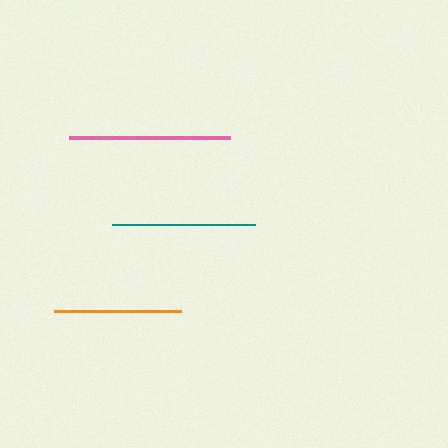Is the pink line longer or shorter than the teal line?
The pink line is longer than the teal line.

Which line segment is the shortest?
The orange line is the shortest at approximately 127 pixels.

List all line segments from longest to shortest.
From longest to shortest: pink, teal, orange.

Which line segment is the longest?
The pink line is the longest at approximately 161 pixels.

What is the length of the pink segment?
The pink segment is approximately 161 pixels long.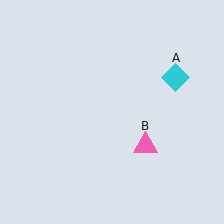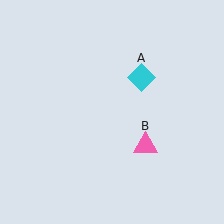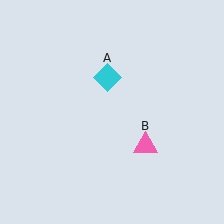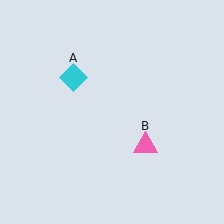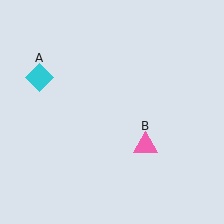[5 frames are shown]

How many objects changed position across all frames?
1 object changed position: cyan diamond (object A).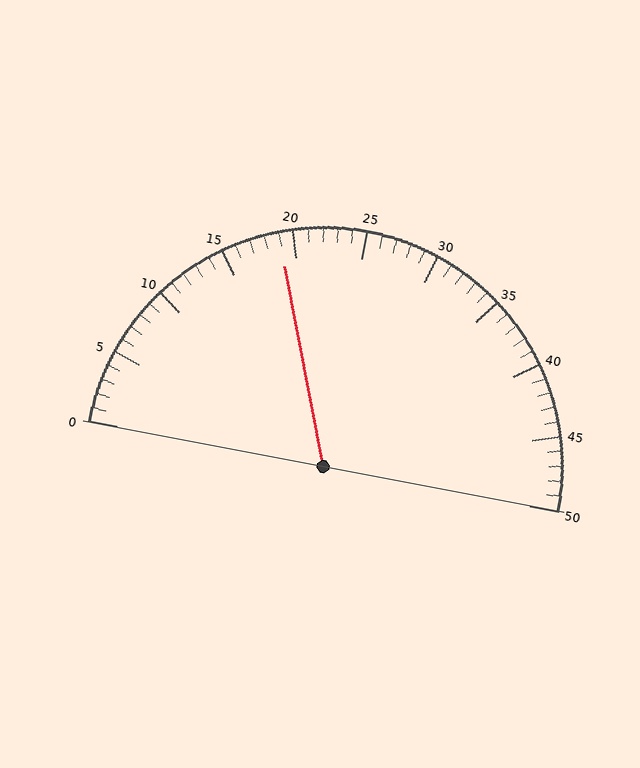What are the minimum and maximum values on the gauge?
The gauge ranges from 0 to 50.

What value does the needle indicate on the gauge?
The needle indicates approximately 19.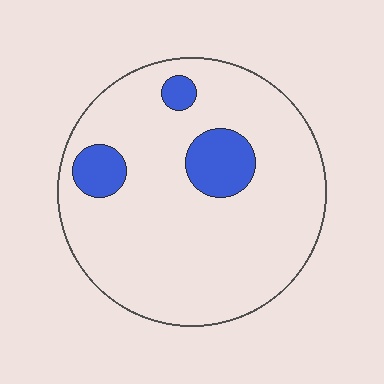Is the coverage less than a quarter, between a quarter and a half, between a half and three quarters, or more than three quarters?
Less than a quarter.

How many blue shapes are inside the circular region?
3.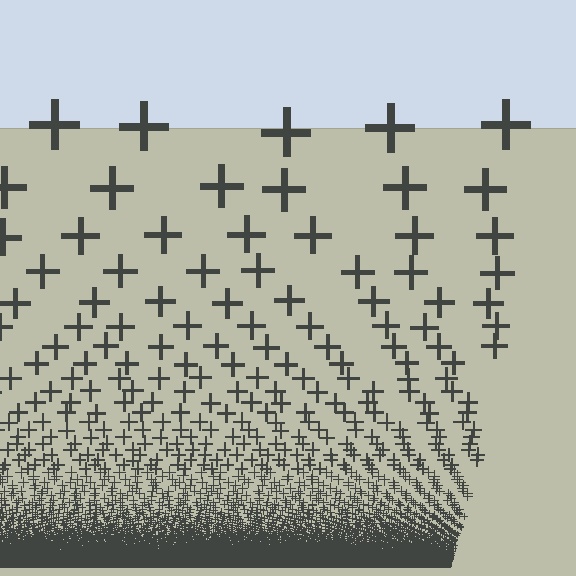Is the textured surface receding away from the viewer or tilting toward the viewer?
The surface appears to tilt toward the viewer. Texture elements get larger and sparser toward the top.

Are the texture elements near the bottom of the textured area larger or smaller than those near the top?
Smaller. The gradient is inverted — elements near the bottom are smaller and denser.